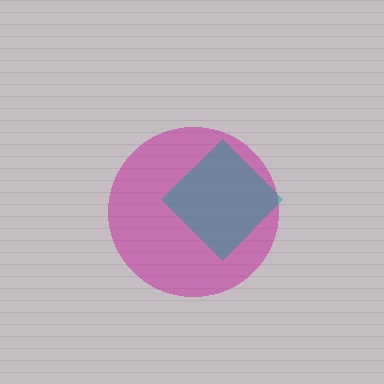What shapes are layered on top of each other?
The layered shapes are: a magenta circle, a teal diamond.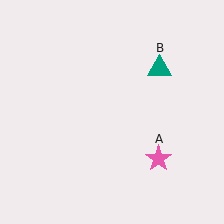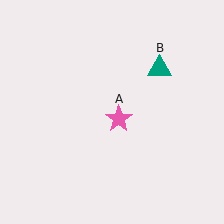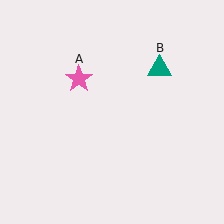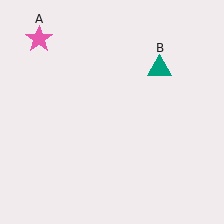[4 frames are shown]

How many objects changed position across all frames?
1 object changed position: pink star (object A).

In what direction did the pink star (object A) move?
The pink star (object A) moved up and to the left.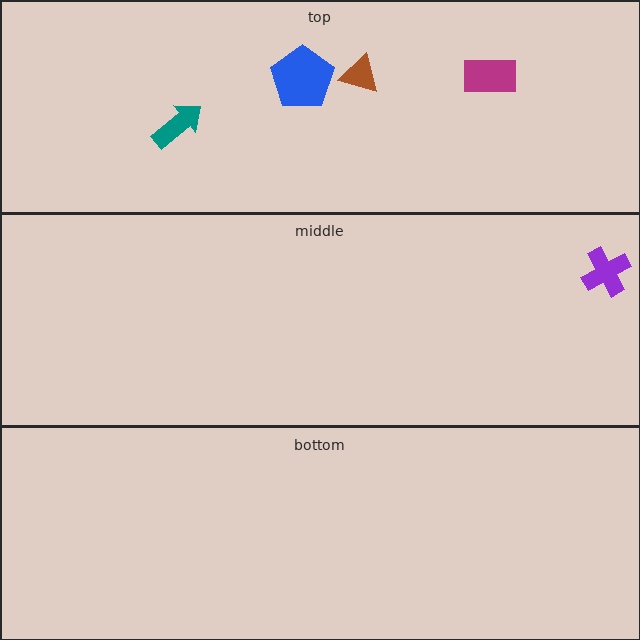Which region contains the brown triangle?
The top region.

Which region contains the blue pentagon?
The top region.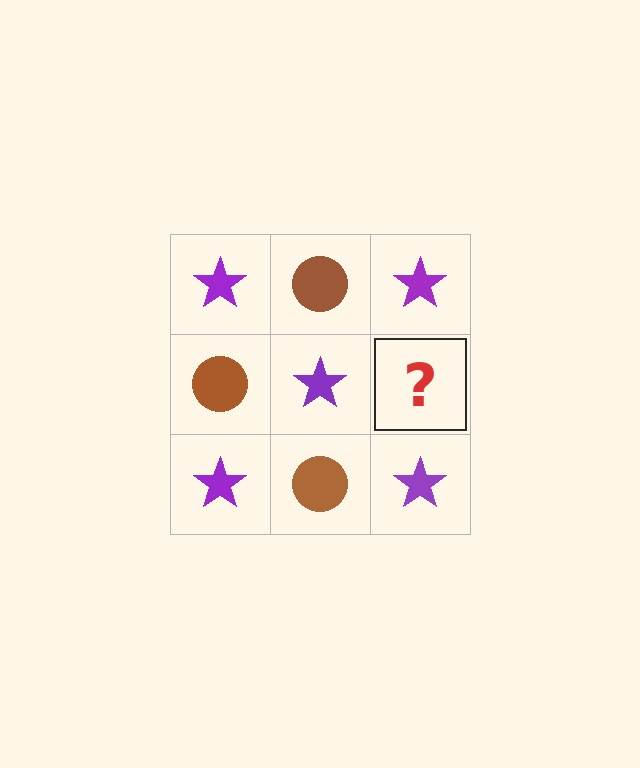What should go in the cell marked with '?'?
The missing cell should contain a brown circle.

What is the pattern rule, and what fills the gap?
The rule is that it alternates purple star and brown circle in a checkerboard pattern. The gap should be filled with a brown circle.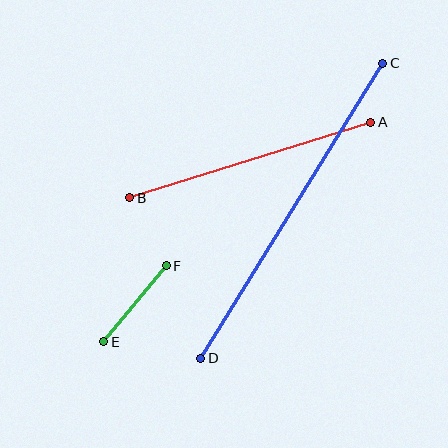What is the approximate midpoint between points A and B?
The midpoint is at approximately (250, 160) pixels.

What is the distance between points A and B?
The distance is approximately 253 pixels.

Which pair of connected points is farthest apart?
Points C and D are farthest apart.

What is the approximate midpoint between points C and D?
The midpoint is at approximately (292, 211) pixels.